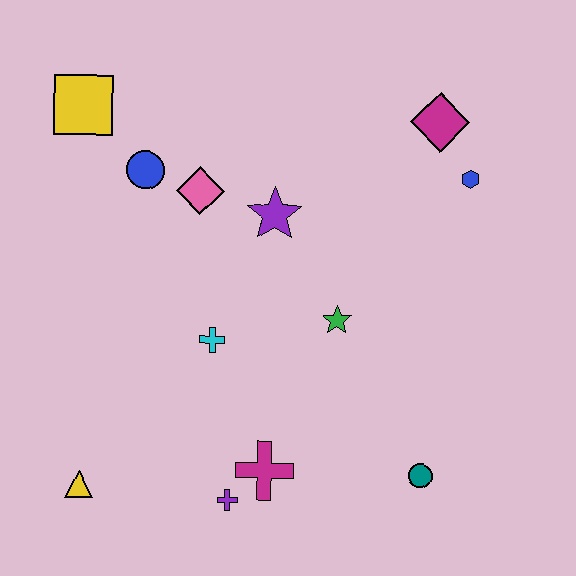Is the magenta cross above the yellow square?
No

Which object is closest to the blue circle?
The pink diamond is closest to the blue circle.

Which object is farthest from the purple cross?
The magenta diamond is farthest from the purple cross.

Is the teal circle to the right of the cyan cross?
Yes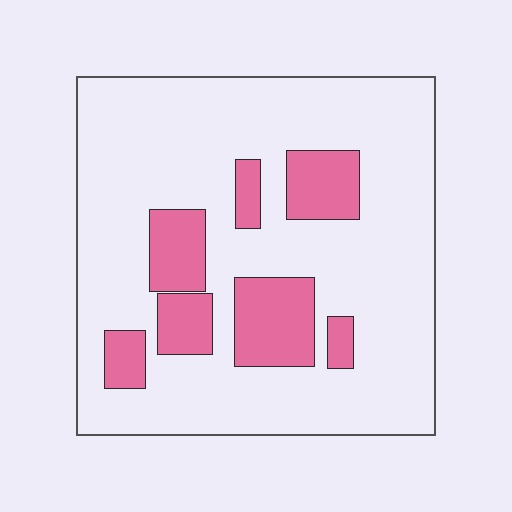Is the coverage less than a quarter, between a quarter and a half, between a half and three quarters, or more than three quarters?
Less than a quarter.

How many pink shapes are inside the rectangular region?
7.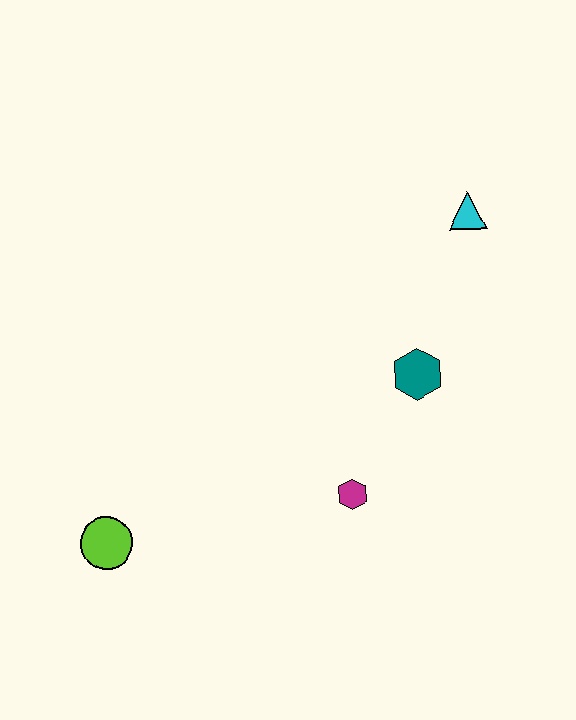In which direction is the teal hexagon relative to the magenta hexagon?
The teal hexagon is above the magenta hexagon.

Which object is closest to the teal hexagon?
The magenta hexagon is closest to the teal hexagon.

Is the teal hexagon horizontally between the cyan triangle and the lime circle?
Yes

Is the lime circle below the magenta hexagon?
Yes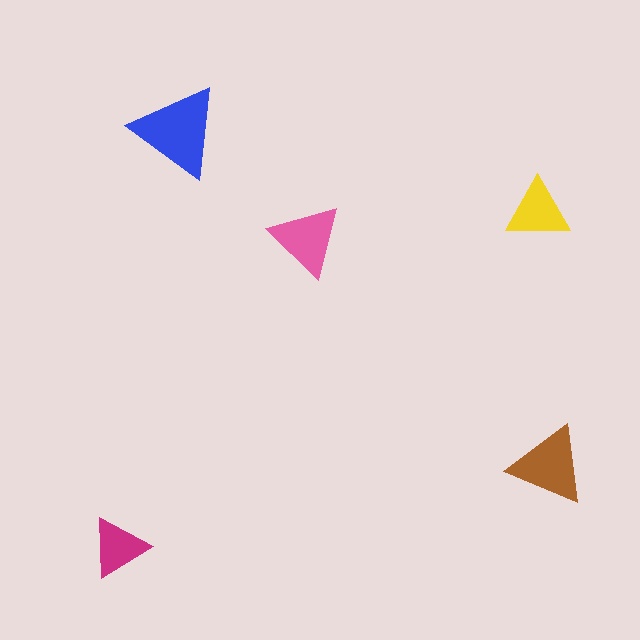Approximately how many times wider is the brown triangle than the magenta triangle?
About 1.5 times wider.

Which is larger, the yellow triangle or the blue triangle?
The blue one.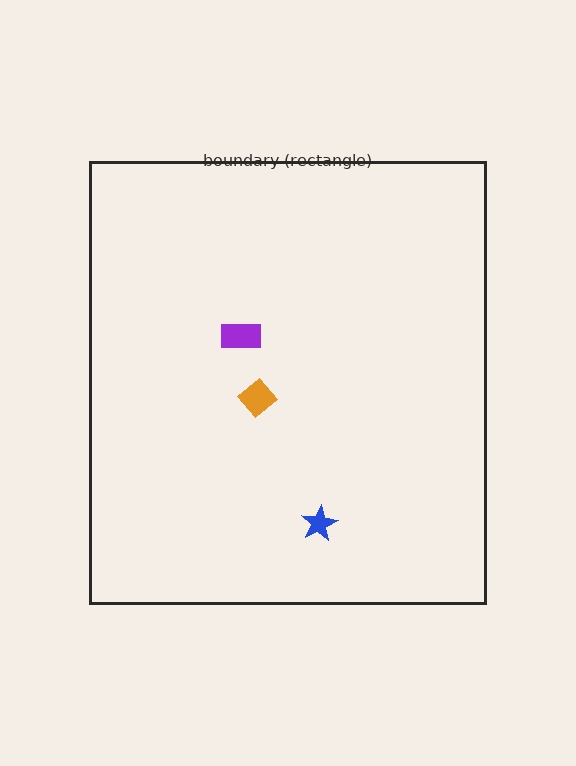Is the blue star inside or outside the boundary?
Inside.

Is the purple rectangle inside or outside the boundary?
Inside.